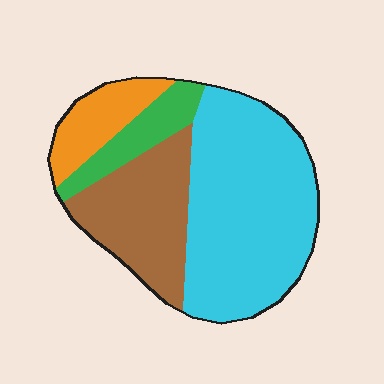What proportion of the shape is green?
Green takes up less than a sixth of the shape.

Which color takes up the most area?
Cyan, at roughly 50%.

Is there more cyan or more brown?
Cyan.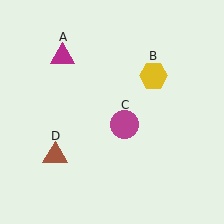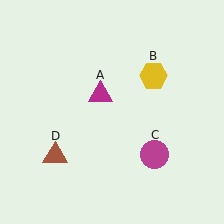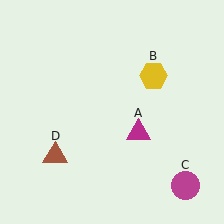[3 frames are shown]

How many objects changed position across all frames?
2 objects changed position: magenta triangle (object A), magenta circle (object C).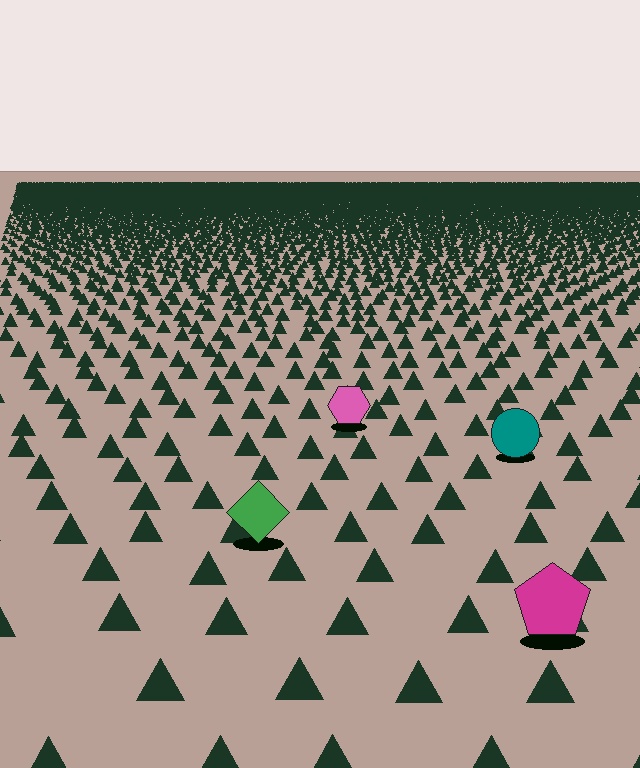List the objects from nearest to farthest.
From nearest to farthest: the magenta pentagon, the green diamond, the teal circle, the pink hexagon.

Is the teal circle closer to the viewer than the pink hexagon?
Yes. The teal circle is closer — you can tell from the texture gradient: the ground texture is coarser near it.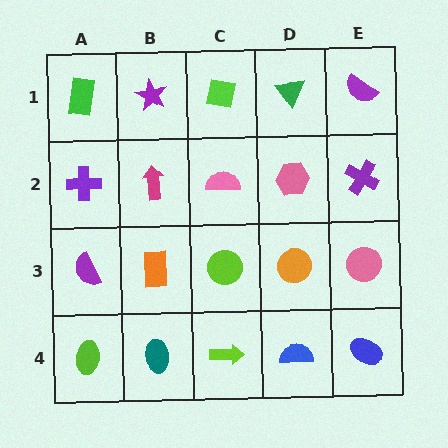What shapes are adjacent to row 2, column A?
A green rectangle (row 1, column A), a purple semicircle (row 3, column A), a magenta arrow (row 2, column B).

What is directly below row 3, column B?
A teal ellipse.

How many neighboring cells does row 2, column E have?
3.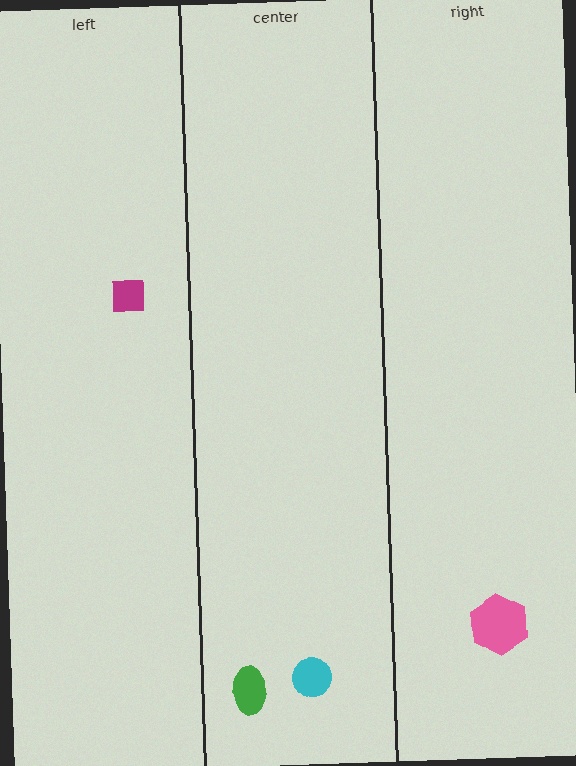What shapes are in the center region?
The cyan circle, the green ellipse.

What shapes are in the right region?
The pink hexagon.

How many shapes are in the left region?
1.